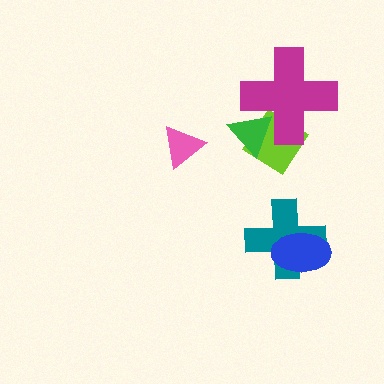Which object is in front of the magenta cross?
The green triangle is in front of the magenta cross.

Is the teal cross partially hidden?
Yes, it is partially covered by another shape.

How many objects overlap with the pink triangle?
0 objects overlap with the pink triangle.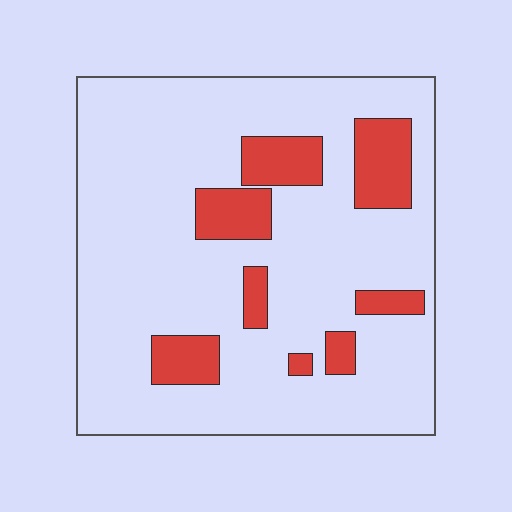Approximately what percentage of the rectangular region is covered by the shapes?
Approximately 15%.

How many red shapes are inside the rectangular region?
8.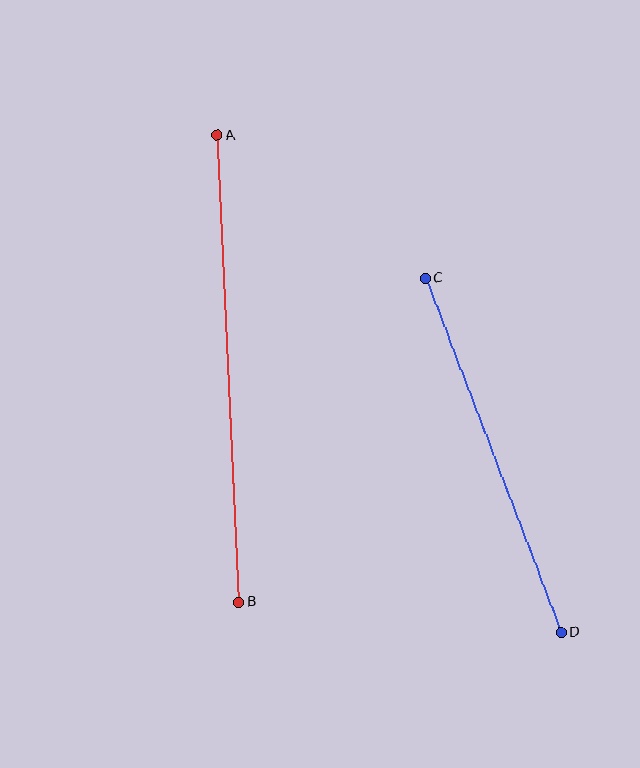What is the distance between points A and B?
The distance is approximately 468 pixels.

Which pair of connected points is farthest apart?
Points A and B are farthest apart.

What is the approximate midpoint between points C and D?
The midpoint is at approximately (493, 455) pixels.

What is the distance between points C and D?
The distance is approximately 379 pixels.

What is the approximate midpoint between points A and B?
The midpoint is at approximately (228, 369) pixels.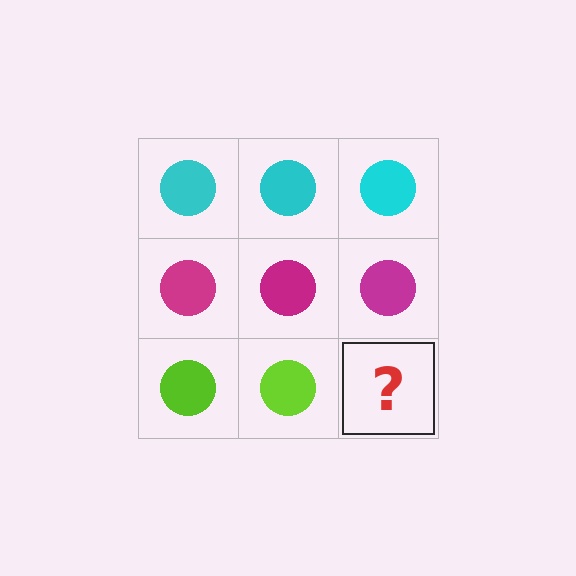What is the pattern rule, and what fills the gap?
The rule is that each row has a consistent color. The gap should be filled with a lime circle.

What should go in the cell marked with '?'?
The missing cell should contain a lime circle.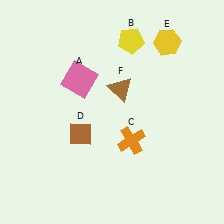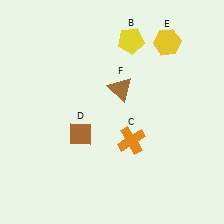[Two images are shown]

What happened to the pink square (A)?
The pink square (A) was removed in Image 2. It was in the top-left area of Image 1.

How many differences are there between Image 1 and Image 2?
There is 1 difference between the two images.